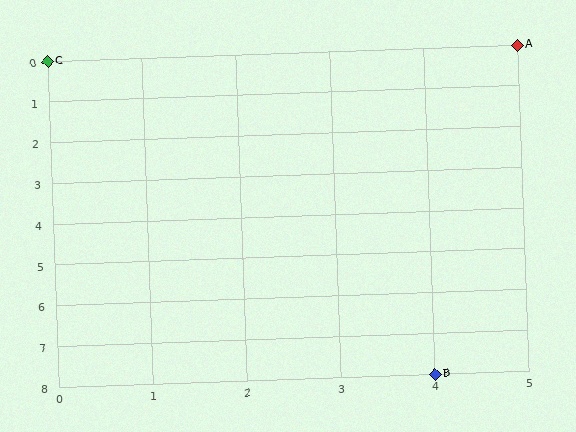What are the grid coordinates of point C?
Point C is at grid coordinates (0, 0).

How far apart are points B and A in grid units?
Points B and A are 1 column and 8 rows apart (about 8.1 grid units diagonally).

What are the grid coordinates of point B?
Point B is at grid coordinates (4, 8).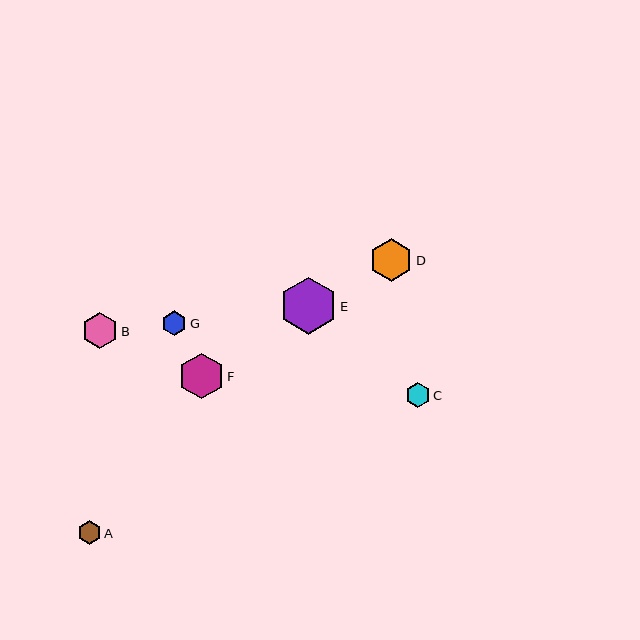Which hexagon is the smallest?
Hexagon A is the smallest with a size of approximately 24 pixels.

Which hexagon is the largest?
Hexagon E is the largest with a size of approximately 57 pixels.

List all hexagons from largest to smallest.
From largest to smallest: E, F, D, B, C, G, A.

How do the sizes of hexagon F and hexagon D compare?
Hexagon F and hexagon D are approximately the same size.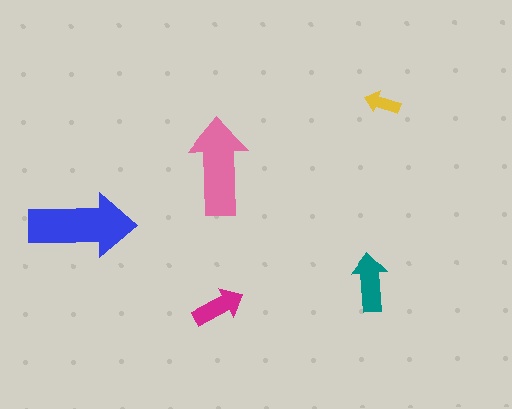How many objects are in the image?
There are 5 objects in the image.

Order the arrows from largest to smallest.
the blue one, the pink one, the teal one, the magenta one, the yellow one.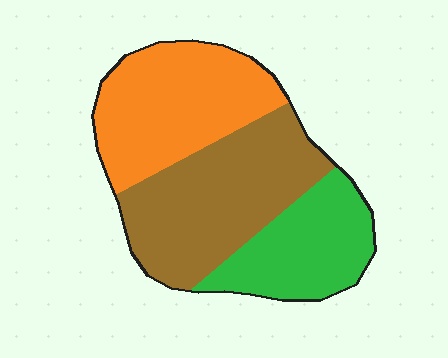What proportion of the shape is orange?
Orange covers 35% of the shape.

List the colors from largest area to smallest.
From largest to smallest: brown, orange, green.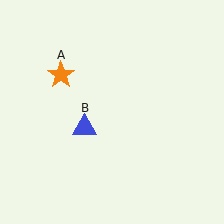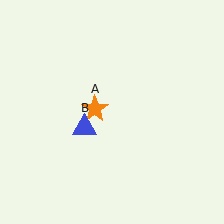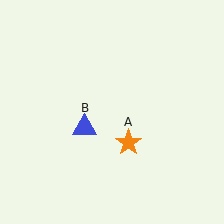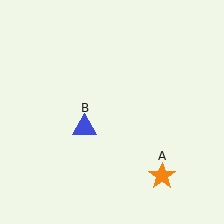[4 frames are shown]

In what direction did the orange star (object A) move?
The orange star (object A) moved down and to the right.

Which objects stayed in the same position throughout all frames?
Blue triangle (object B) remained stationary.